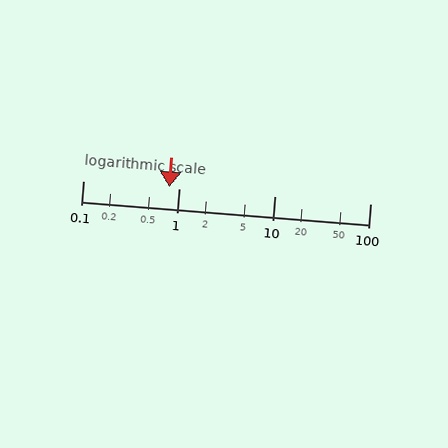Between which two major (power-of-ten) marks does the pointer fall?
The pointer is between 0.1 and 1.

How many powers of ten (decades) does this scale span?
The scale spans 3 decades, from 0.1 to 100.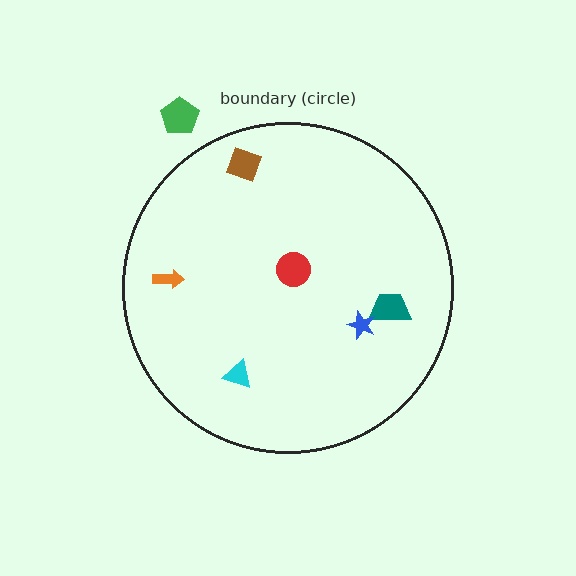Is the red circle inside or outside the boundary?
Inside.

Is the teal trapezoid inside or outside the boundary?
Inside.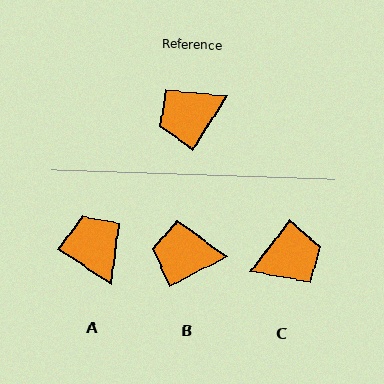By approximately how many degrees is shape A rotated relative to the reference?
Approximately 91 degrees clockwise.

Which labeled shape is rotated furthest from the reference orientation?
C, about 175 degrees away.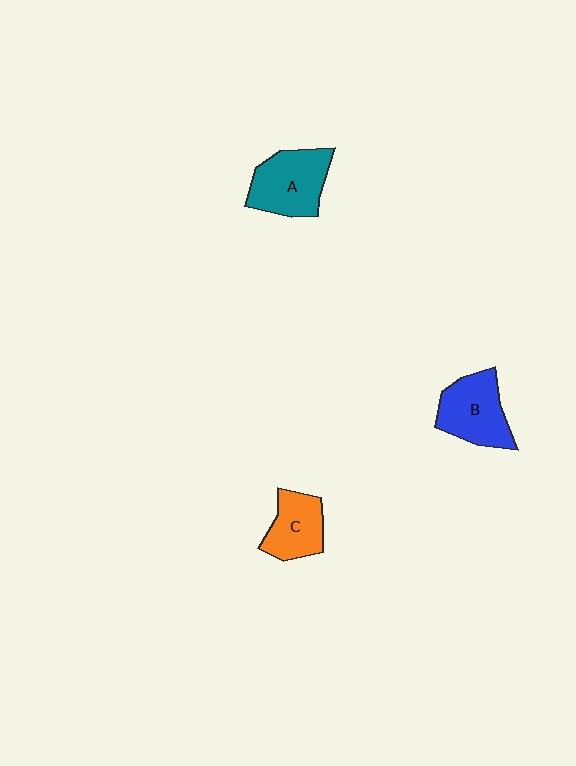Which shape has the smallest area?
Shape C (orange).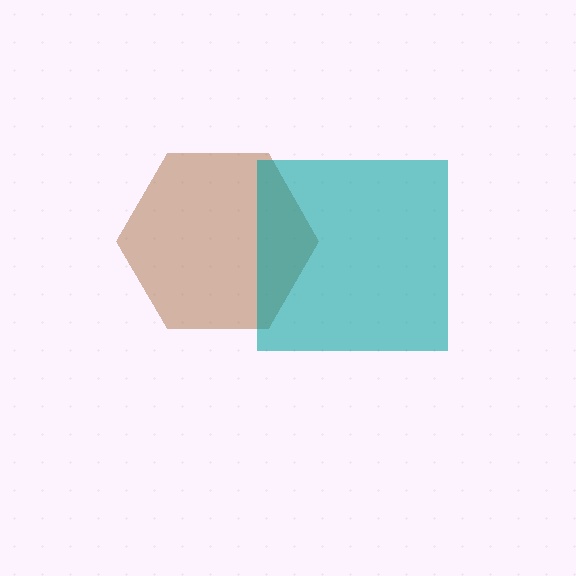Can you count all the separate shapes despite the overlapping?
Yes, there are 2 separate shapes.